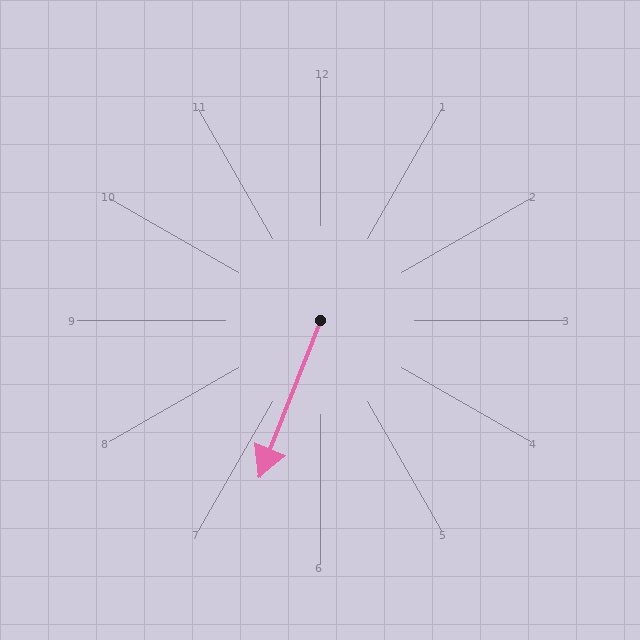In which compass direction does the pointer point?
South.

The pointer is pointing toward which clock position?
Roughly 7 o'clock.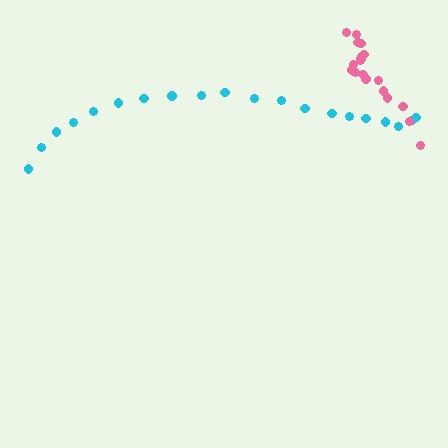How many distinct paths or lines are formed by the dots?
There are 2 distinct paths.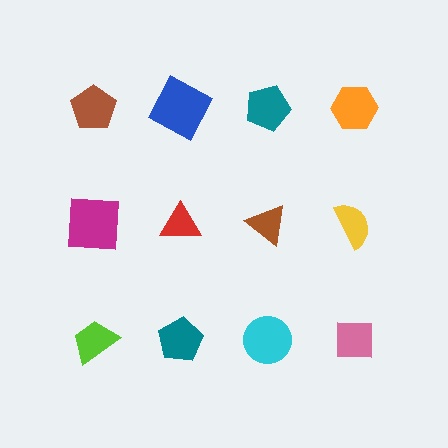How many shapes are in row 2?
4 shapes.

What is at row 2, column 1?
A magenta square.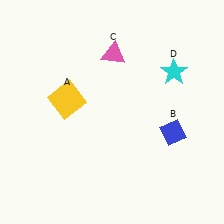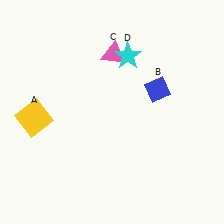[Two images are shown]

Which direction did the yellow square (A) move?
The yellow square (A) moved left.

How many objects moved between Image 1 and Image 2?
3 objects moved between the two images.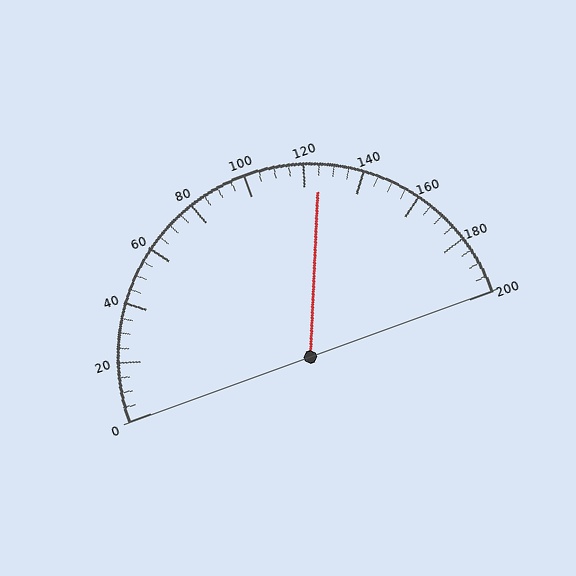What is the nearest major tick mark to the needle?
The nearest major tick mark is 120.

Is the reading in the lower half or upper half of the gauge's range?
The reading is in the upper half of the range (0 to 200).